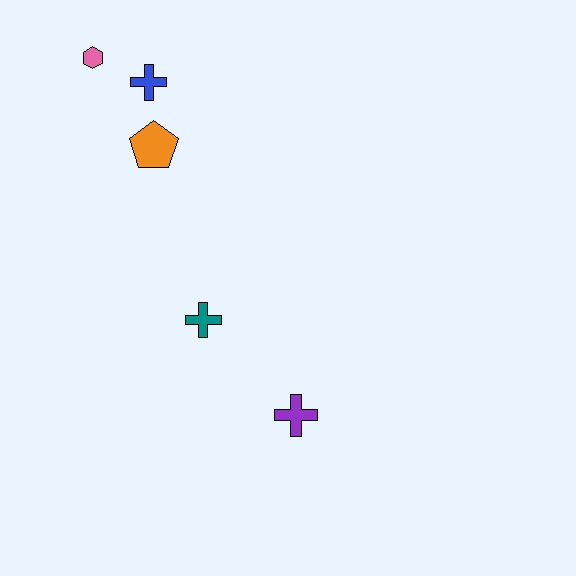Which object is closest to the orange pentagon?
The blue cross is closest to the orange pentagon.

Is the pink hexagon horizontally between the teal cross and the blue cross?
No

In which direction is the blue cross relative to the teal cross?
The blue cross is above the teal cross.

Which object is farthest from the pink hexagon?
The purple cross is farthest from the pink hexagon.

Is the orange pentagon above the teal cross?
Yes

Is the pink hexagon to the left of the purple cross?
Yes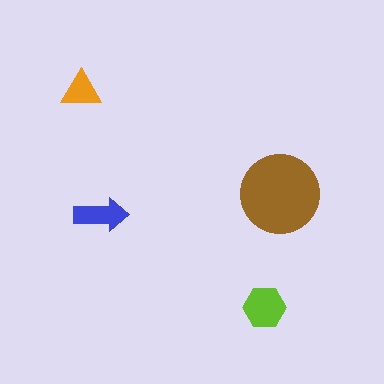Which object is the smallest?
The orange triangle.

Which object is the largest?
The brown circle.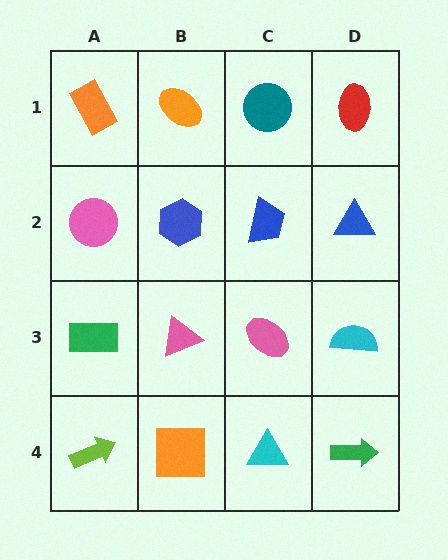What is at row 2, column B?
A blue hexagon.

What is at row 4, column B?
An orange square.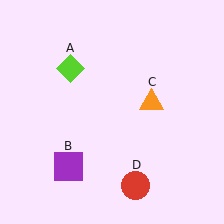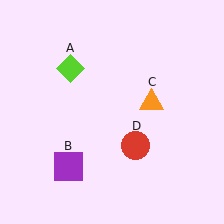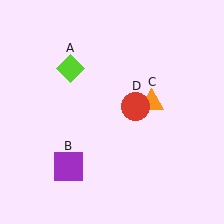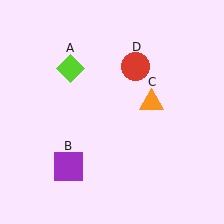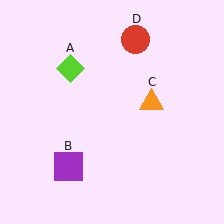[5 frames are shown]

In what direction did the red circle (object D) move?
The red circle (object D) moved up.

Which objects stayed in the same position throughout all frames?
Lime diamond (object A) and purple square (object B) and orange triangle (object C) remained stationary.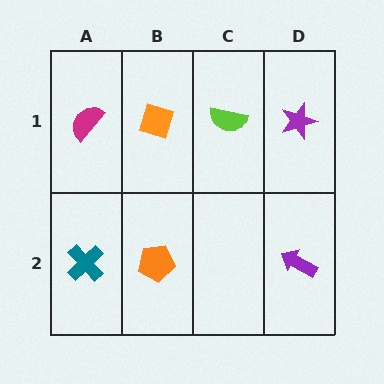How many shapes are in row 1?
4 shapes.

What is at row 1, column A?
A magenta semicircle.